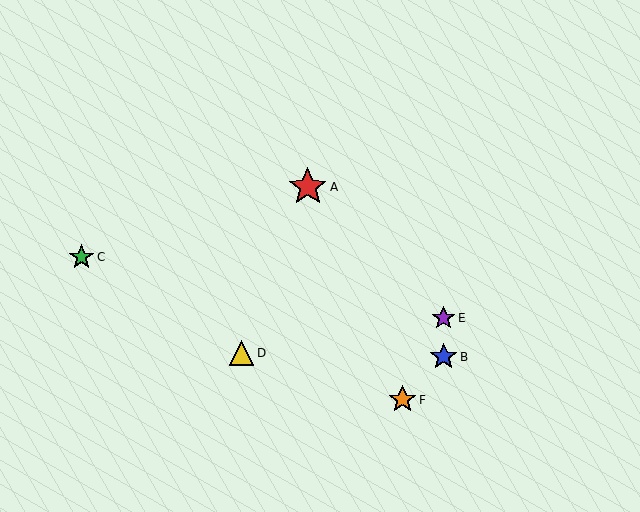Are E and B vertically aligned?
Yes, both are at x≈444.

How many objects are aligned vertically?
2 objects (B, E) are aligned vertically.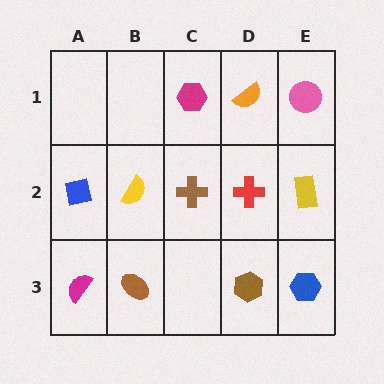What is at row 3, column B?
A brown ellipse.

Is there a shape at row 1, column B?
No, that cell is empty.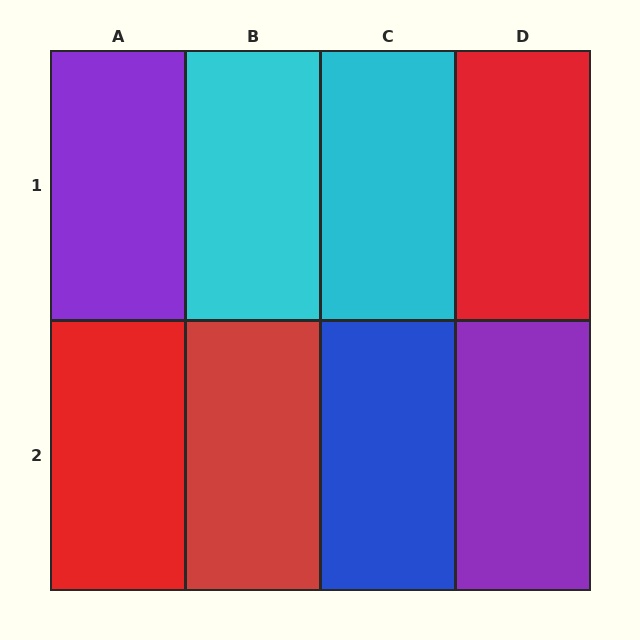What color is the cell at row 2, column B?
Red.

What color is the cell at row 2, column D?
Purple.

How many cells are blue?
1 cell is blue.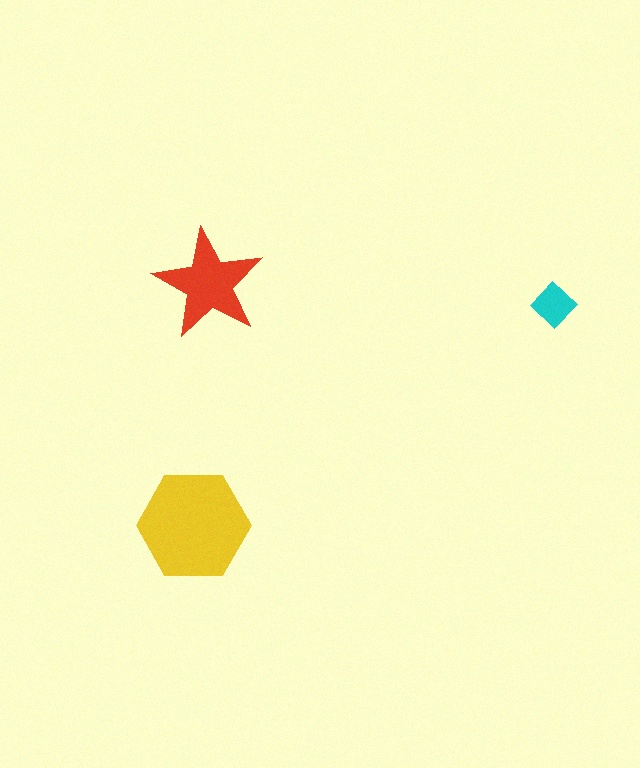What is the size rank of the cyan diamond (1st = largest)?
3rd.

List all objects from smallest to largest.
The cyan diamond, the red star, the yellow hexagon.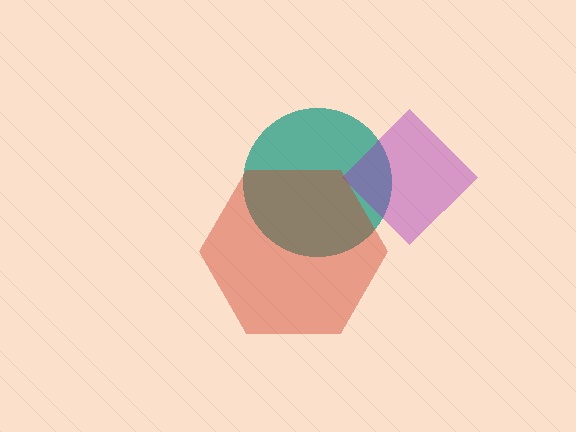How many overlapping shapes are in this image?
There are 3 overlapping shapes in the image.